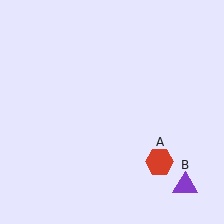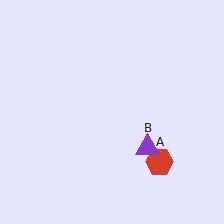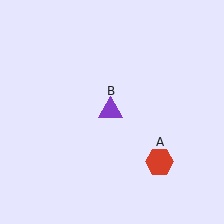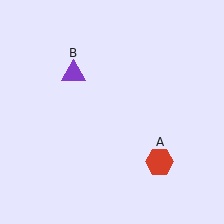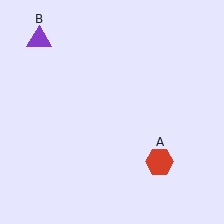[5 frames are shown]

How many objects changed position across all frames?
1 object changed position: purple triangle (object B).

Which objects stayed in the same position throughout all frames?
Red hexagon (object A) remained stationary.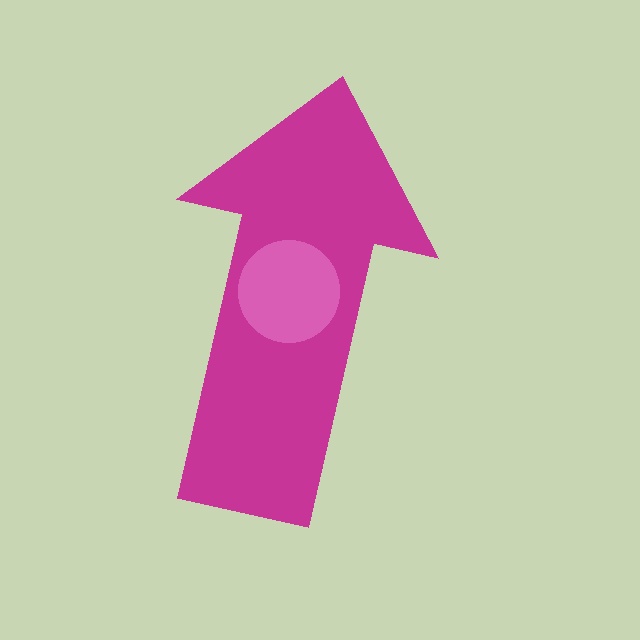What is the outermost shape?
The magenta arrow.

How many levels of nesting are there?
2.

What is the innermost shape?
The pink circle.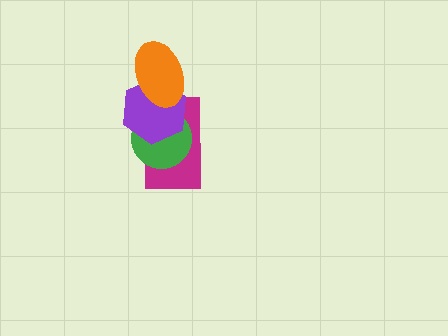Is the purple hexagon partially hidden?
Yes, it is partially covered by another shape.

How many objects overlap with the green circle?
2 objects overlap with the green circle.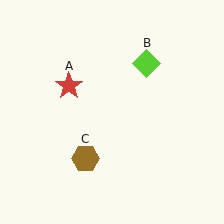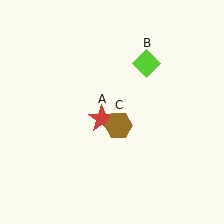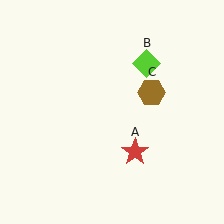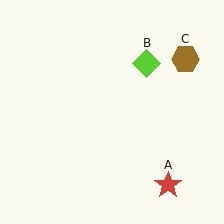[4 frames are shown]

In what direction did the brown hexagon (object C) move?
The brown hexagon (object C) moved up and to the right.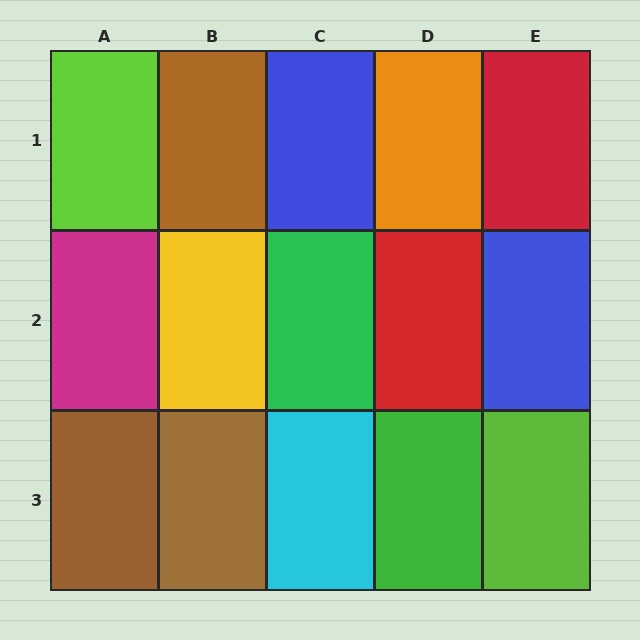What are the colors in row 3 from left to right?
Brown, brown, cyan, green, lime.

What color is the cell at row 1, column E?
Red.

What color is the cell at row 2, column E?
Blue.